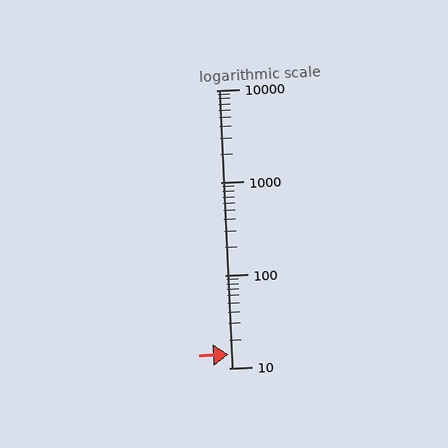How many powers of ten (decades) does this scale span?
The scale spans 3 decades, from 10 to 10000.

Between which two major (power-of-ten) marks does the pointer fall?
The pointer is between 10 and 100.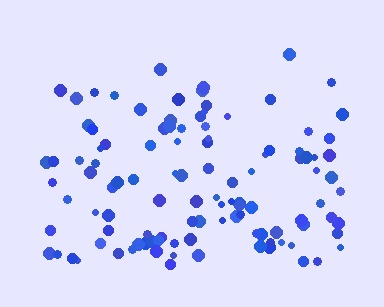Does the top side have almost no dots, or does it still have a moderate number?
Still a moderate number, just noticeably fewer than the bottom.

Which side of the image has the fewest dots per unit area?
The top.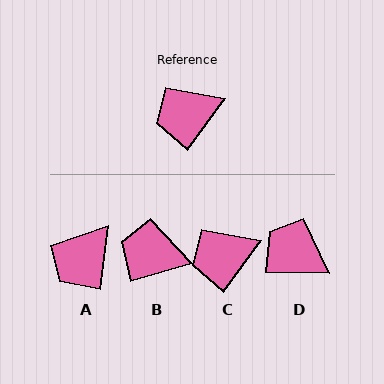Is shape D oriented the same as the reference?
No, it is off by about 55 degrees.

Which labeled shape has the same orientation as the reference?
C.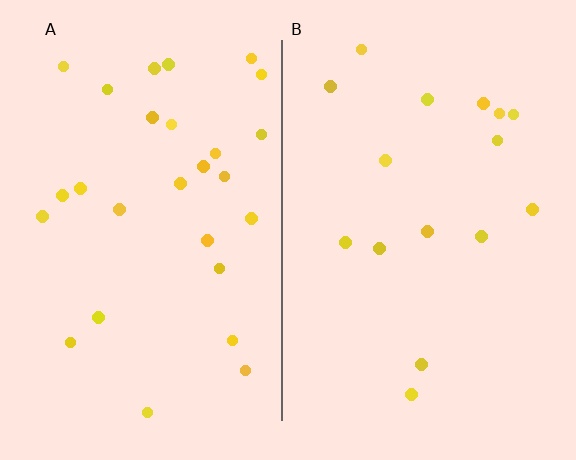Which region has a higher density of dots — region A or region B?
A (the left).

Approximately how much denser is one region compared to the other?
Approximately 1.8× — region A over region B.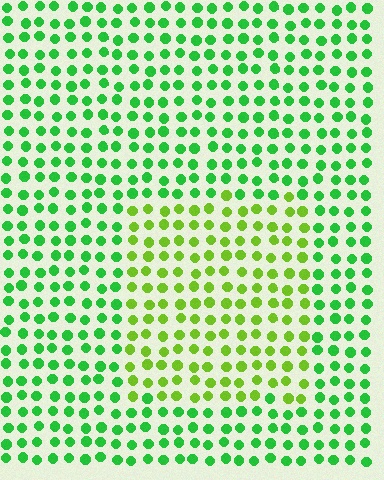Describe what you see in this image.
The image is filled with small green elements in a uniform arrangement. A rectangle-shaped region is visible where the elements are tinted to a slightly different hue, forming a subtle color boundary.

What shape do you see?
I see a rectangle.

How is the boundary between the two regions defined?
The boundary is defined purely by a slight shift in hue (about 36 degrees). Spacing, size, and orientation are identical on both sides.